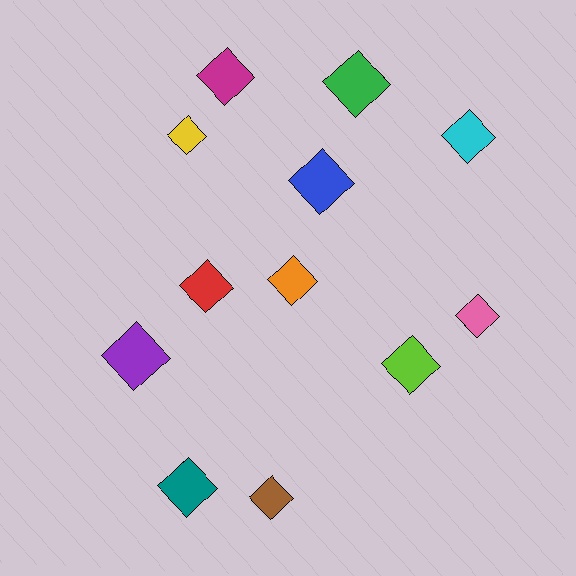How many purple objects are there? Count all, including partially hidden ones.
There is 1 purple object.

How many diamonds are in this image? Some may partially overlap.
There are 12 diamonds.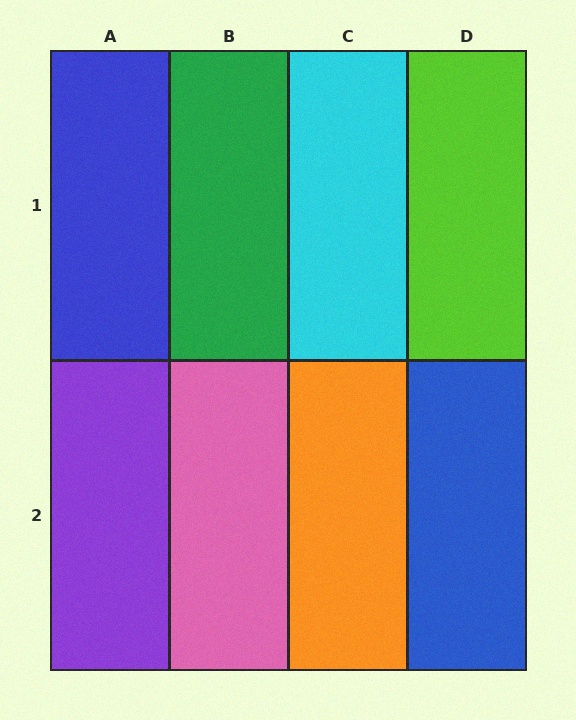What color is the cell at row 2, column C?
Orange.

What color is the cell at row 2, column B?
Pink.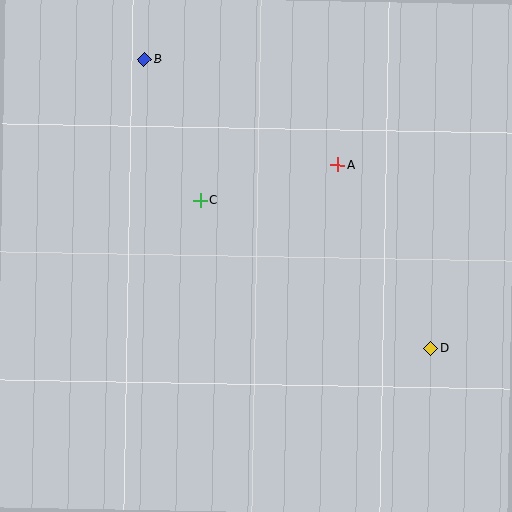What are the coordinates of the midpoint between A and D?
The midpoint between A and D is at (384, 257).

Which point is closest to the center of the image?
Point C at (200, 200) is closest to the center.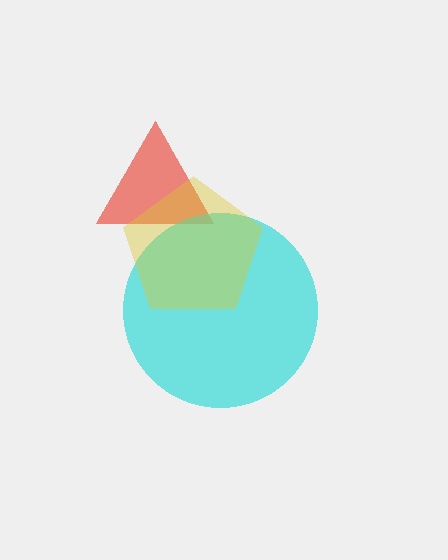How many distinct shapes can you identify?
There are 3 distinct shapes: a red triangle, a cyan circle, a yellow pentagon.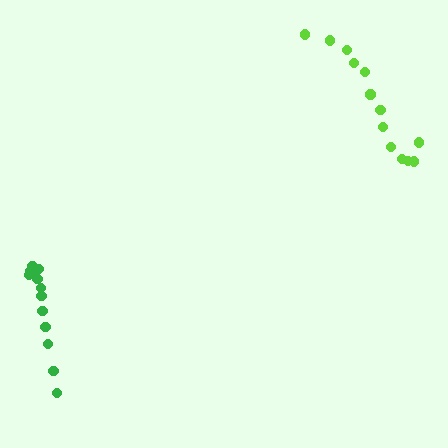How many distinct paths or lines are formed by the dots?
There are 2 distinct paths.